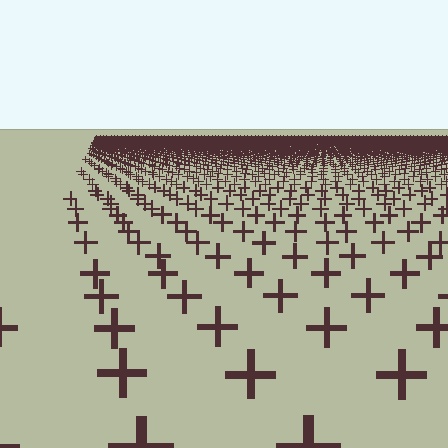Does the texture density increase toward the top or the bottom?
Density increases toward the top.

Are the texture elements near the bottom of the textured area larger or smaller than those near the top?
Larger. Near the bottom, elements are closer to the viewer and appear at a bigger on-screen size.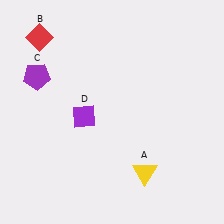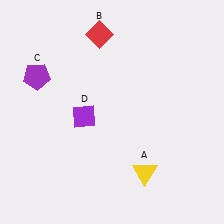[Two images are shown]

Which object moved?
The red diamond (B) moved right.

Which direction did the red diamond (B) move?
The red diamond (B) moved right.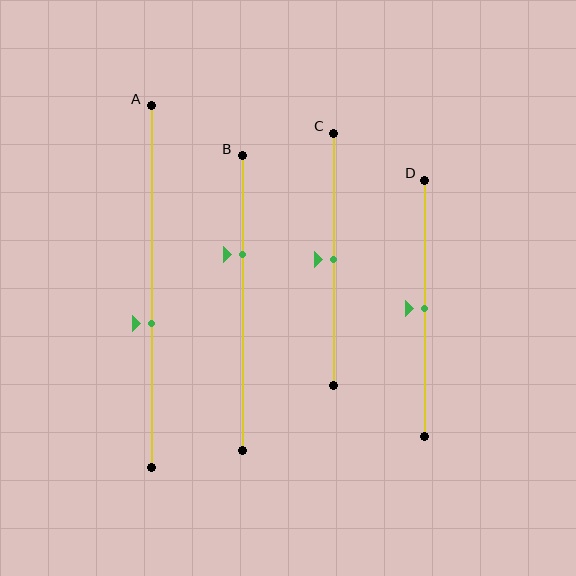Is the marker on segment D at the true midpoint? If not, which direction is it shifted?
Yes, the marker on segment D is at the true midpoint.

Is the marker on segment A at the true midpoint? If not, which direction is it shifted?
No, the marker on segment A is shifted downward by about 10% of the segment length.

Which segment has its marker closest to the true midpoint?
Segment C has its marker closest to the true midpoint.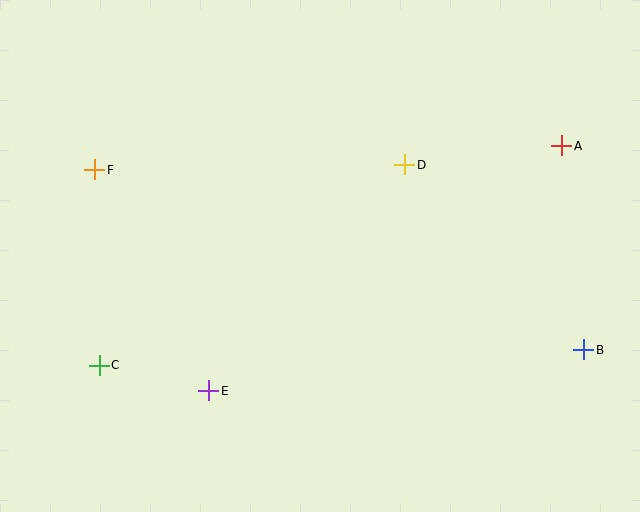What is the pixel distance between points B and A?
The distance between B and A is 205 pixels.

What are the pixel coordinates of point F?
Point F is at (95, 170).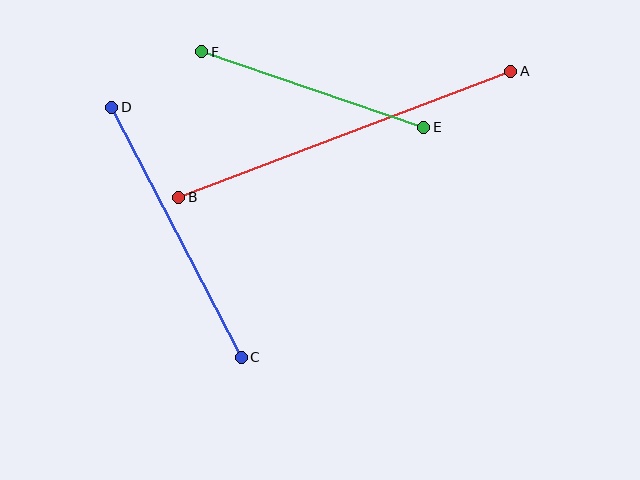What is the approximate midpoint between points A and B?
The midpoint is at approximately (345, 134) pixels.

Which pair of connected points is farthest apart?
Points A and B are farthest apart.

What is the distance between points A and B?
The distance is approximately 355 pixels.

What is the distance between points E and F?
The distance is approximately 235 pixels.